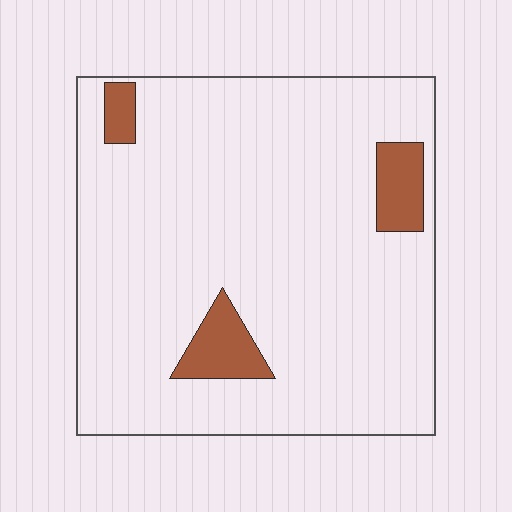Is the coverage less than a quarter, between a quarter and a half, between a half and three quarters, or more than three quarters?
Less than a quarter.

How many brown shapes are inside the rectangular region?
3.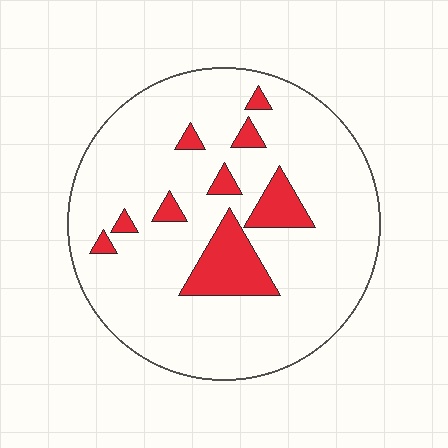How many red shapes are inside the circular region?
9.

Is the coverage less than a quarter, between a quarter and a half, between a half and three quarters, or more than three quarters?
Less than a quarter.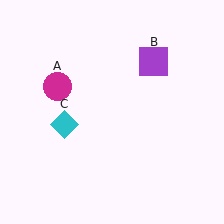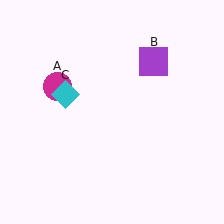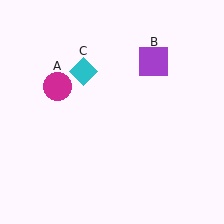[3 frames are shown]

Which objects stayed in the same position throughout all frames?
Magenta circle (object A) and purple square (object B) remained stationary.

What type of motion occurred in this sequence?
The cyan diamond (object C) rotated clockwise around the center of the scene.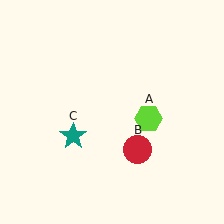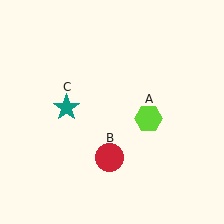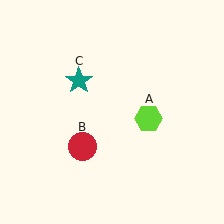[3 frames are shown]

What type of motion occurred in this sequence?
The red circle (object B), teal star (object C) rotated clockwise around the center of the scene.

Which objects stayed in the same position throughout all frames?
Lime hexagon (object A) remained stationary.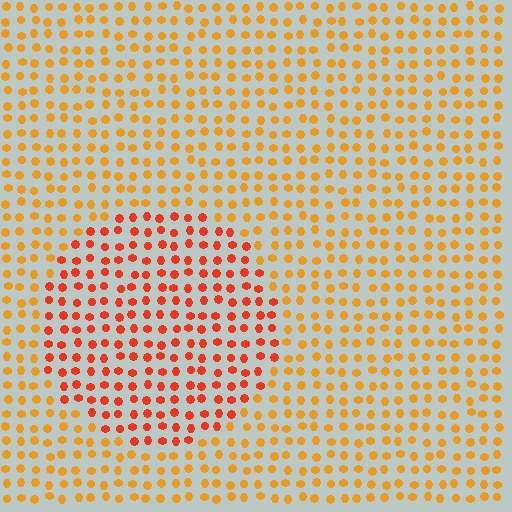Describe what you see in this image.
The image is filled with small orange elements in a uniform arrangement. A circle-shaped region is visible where the elements are tinted to a slightly different hue, forming a subtle color boundary.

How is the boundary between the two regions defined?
The boundary is defined purely by a slight shift in hue (about 30 degrees). Spacing, size, and orientation are identical on both sides.